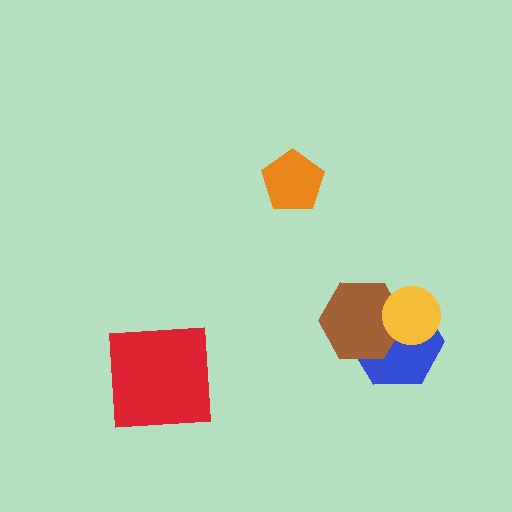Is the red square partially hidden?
No, no other shape covers it.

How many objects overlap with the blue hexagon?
2 objects overlap with the blue hexagon.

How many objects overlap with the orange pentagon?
0 objects overlap with the orange pentagon.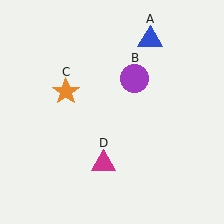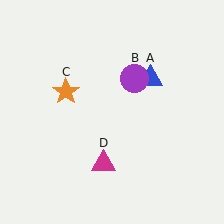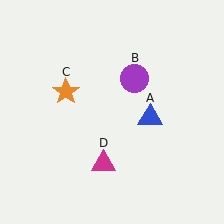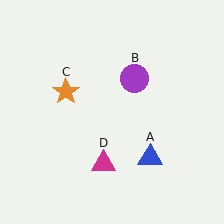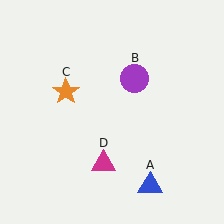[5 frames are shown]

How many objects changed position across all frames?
1 object changed position: blue triangle (object A).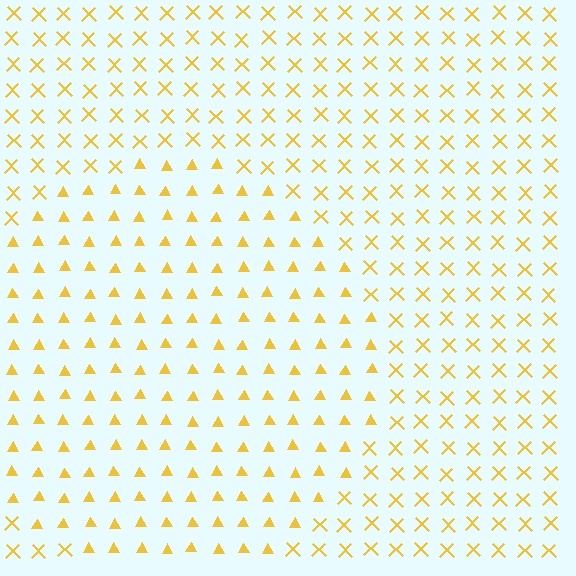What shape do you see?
I see a circle.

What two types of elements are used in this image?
The image uses triangles inside the circle region and X marks outside it.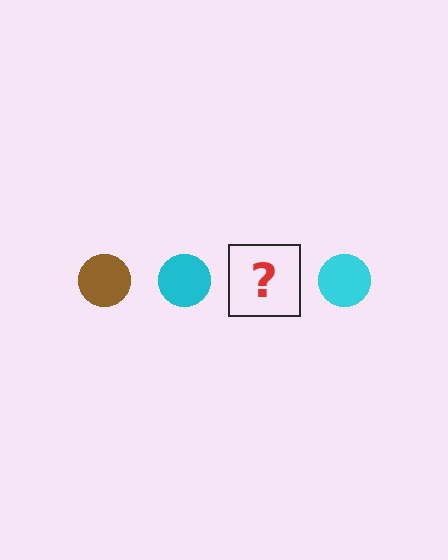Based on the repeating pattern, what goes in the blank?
The blank should be a brown circle.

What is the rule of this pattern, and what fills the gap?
The rule is that the pattern cycles through brown, cyan circles. The gap should be filled with a brown circle.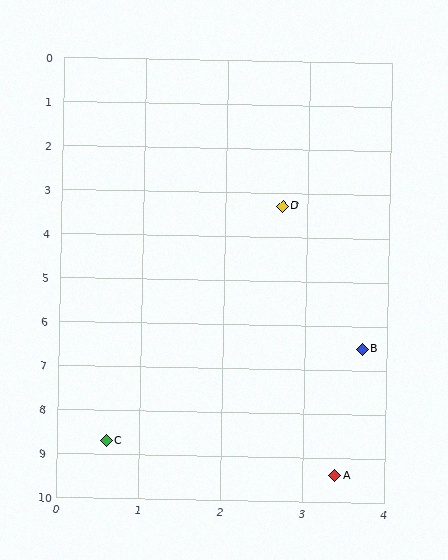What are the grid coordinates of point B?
Point B is at approximately (3.7, 6.5).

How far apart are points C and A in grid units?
Points C and A are about 2.9 grid units apart.